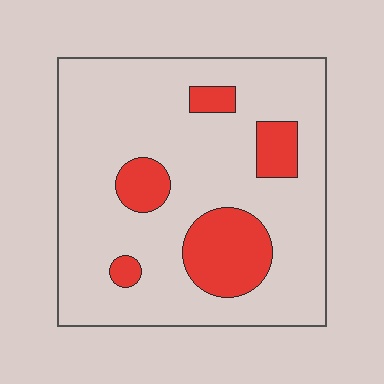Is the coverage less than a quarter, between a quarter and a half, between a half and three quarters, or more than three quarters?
Less than a quarter.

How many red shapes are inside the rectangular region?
5.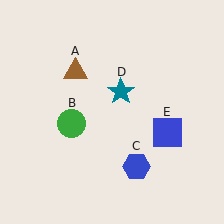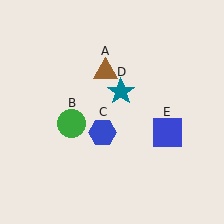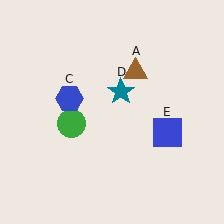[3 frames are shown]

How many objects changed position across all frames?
2 objects changed position: brown triangle (object A), blue hexagon (object C).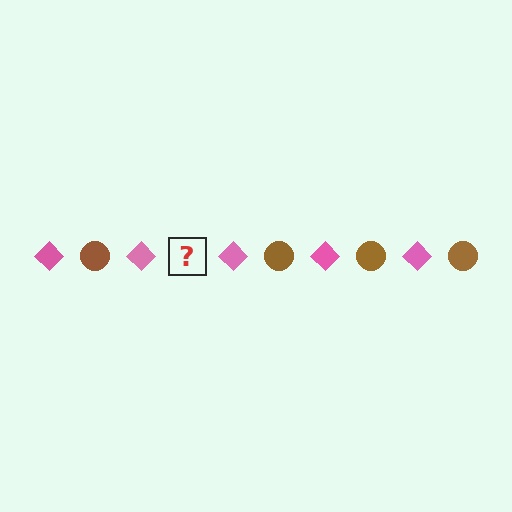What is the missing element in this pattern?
The missing element is a brown circle.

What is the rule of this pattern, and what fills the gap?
The rule is that the pattern alternates between pink diamond and brown circle. The gap should be filled with a brown circle.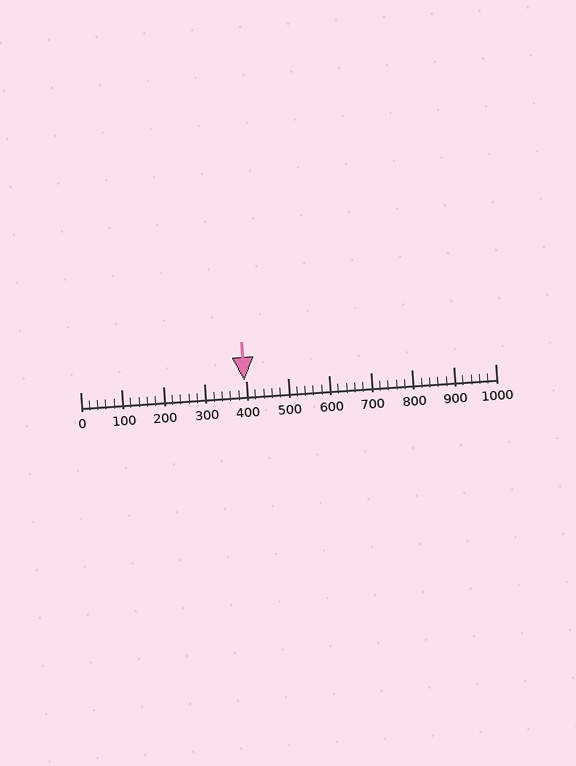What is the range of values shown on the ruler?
The ruler shows values from 0 to 1000.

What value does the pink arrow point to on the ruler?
The pink arrow points to approximately 397.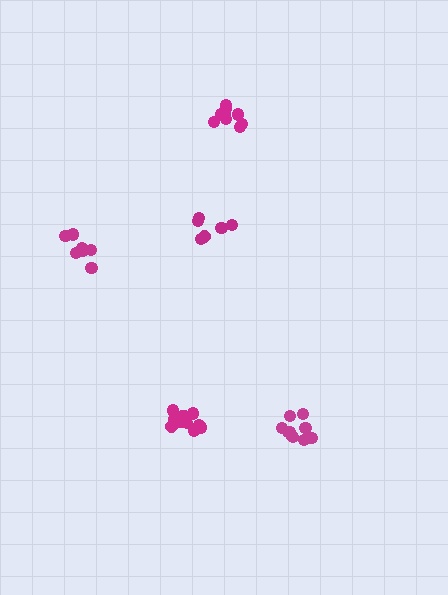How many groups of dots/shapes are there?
There are 5 groups.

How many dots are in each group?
Group 1: 11 dots, Group 2: 10 dots, Group 3: 6 dots, Group 4: 9 dots, Group 5: 7 dots (43 total).